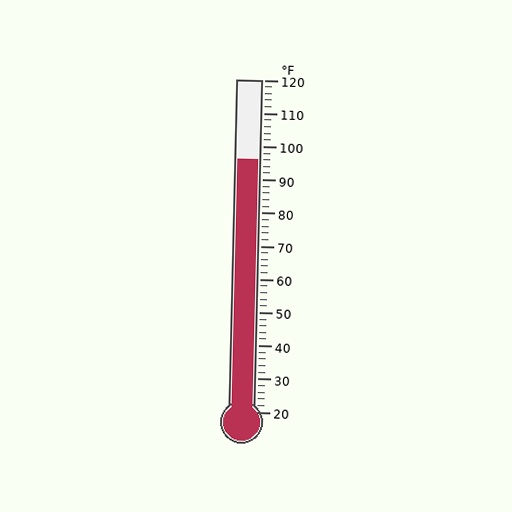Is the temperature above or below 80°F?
The temperature is above 80°F.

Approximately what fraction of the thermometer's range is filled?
The thermometer is filled to approximately 75% of its range.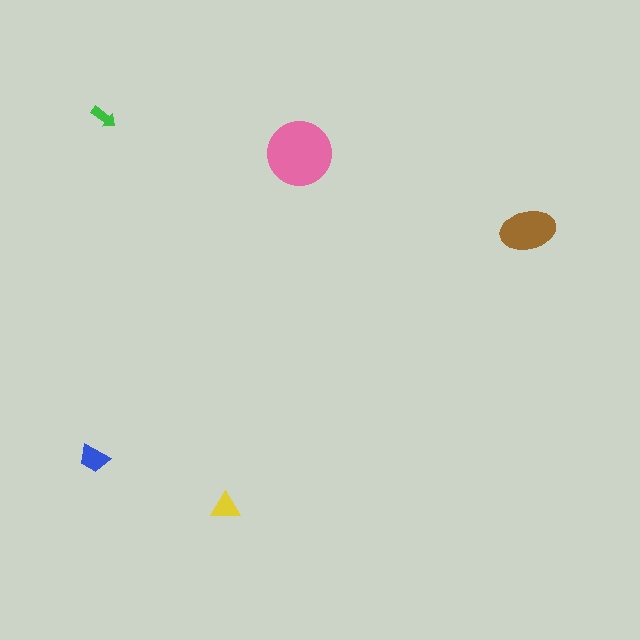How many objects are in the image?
There are 5 objects in the image.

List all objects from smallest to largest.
The green arrow, the yellow triangle, the blue trapezoid, the brown ellipse, the pink circle.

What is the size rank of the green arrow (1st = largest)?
5th.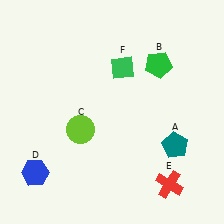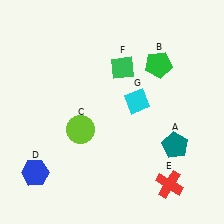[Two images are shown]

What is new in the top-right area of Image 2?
A cyan diamond (G) was added in the top-right area of Image 2.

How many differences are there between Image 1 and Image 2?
There is 1 difference between the two images.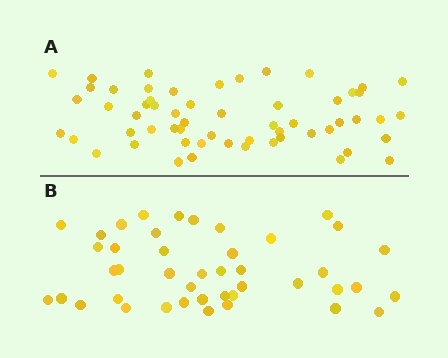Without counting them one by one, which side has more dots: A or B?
Region A (the top region) has more dots.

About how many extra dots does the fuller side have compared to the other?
Region A has approximately 15 more dots than region B.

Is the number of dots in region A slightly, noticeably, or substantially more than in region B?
Region A has noticeably more, but not dramatically so. The ratio is roughly 1.3 to 1.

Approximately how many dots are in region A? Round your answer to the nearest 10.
About 60 dots. (The exact count is 58, which rounds to 60.)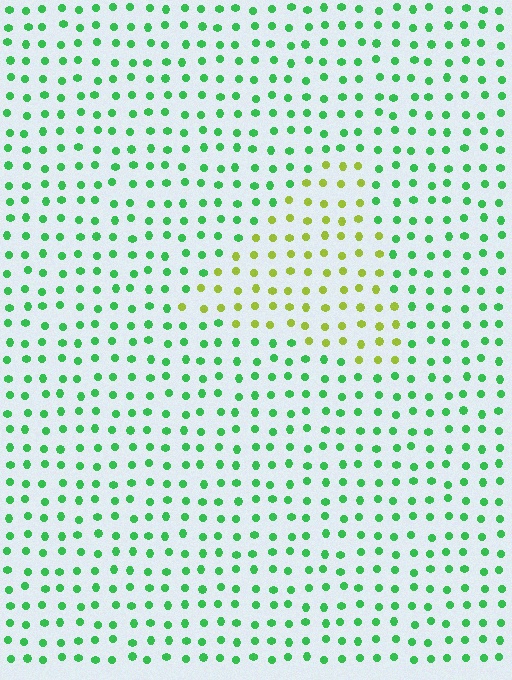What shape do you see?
I see a triangle.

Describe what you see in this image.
The image is filled with small green elements in a uniform arrangement. A triangle-shaped region is visible where the elements are tinted to a slightly different hue, forming a subtle color boundary.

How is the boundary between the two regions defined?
The boundary is defined purely by a slight shift in hue (about 54 degrees). Spacing, size, and orientation are identical on both sides.